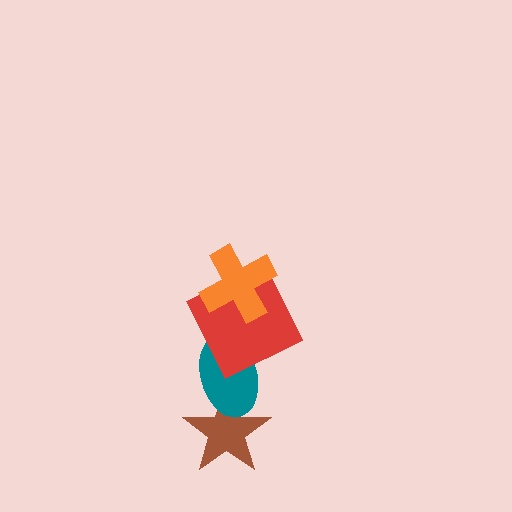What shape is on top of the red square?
The orange cross is on top of the red square.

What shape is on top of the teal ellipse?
The red square is on top of the teal ellipse.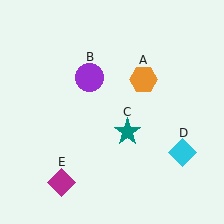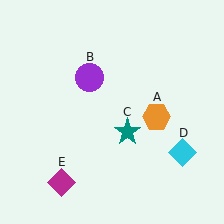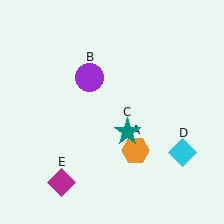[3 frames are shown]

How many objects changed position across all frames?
1 object changed position: orange hexagon (object A).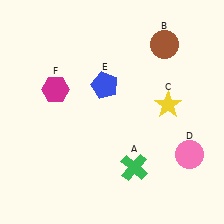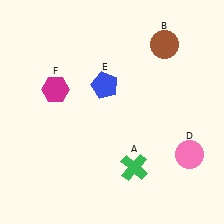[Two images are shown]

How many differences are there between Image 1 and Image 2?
There is 1 difference between the two images.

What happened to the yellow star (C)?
The yellow star (C) was removed in Image 2. It was in the top-right area of Image 1.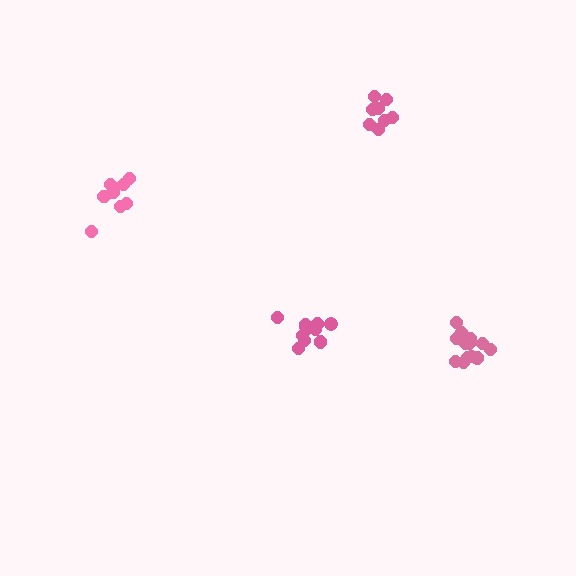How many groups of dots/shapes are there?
There are 4 groups.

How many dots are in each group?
Group 1: 14 dots, Group 2: 8 dots, Group 3: 8 dots, Group 4: 11 dots (41 total).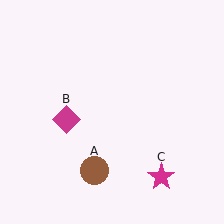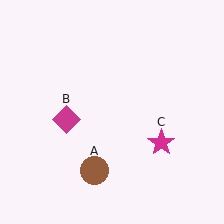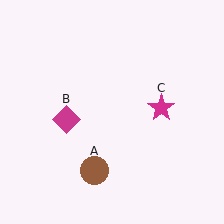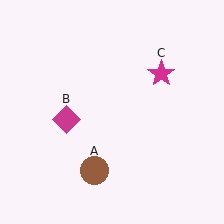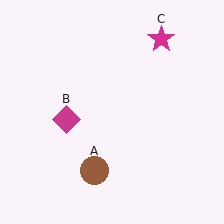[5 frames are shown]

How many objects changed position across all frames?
1 object changed position: magenta star (object C).